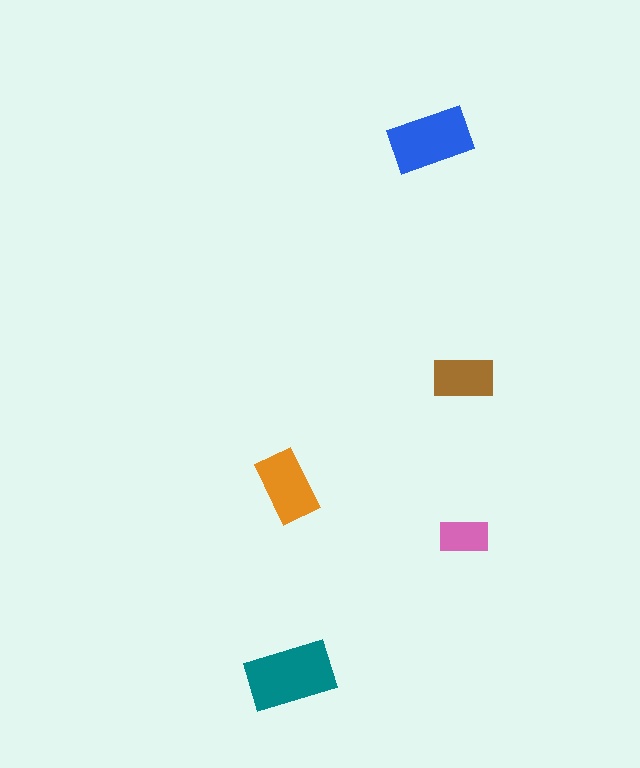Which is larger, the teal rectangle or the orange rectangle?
The teal one.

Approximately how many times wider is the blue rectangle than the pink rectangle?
About 1.5 times wider.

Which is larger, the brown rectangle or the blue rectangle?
The blue one.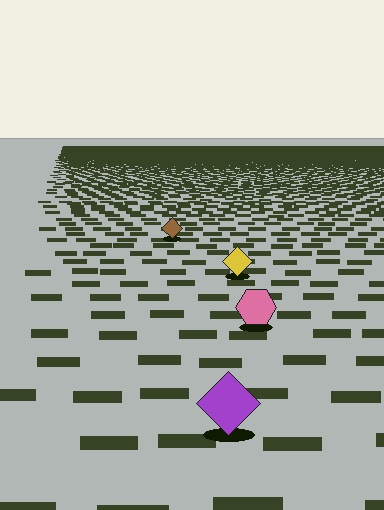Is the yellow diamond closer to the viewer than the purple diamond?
No. The purple diamond is closer — you can tell from the texture gradient: the ground texture is coarser near it.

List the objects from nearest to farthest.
From nearest to farthest: the purple diamond, the pink hexagon, the yellow diamond, the brown diamond.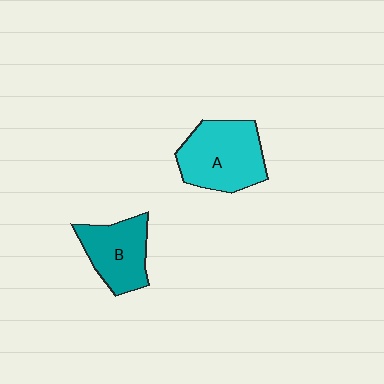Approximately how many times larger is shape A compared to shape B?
Approximately 1.3 times.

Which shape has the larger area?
Shape A (cyan).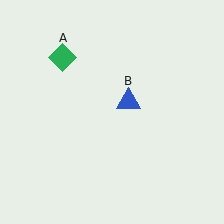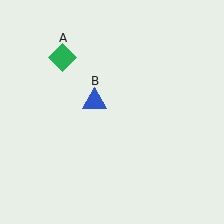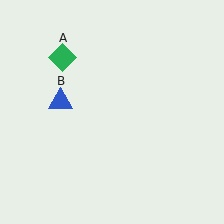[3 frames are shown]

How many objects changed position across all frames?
1 object changed position: blue triangle (object B).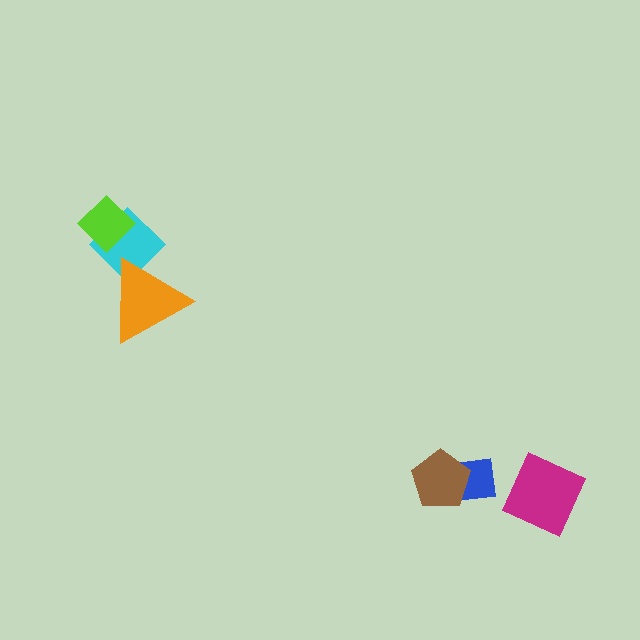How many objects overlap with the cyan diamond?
2 objects overlap with the cyan diamond.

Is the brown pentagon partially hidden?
No, no other shape covers it.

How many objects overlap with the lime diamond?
1 object overlaps with the lime diamond.